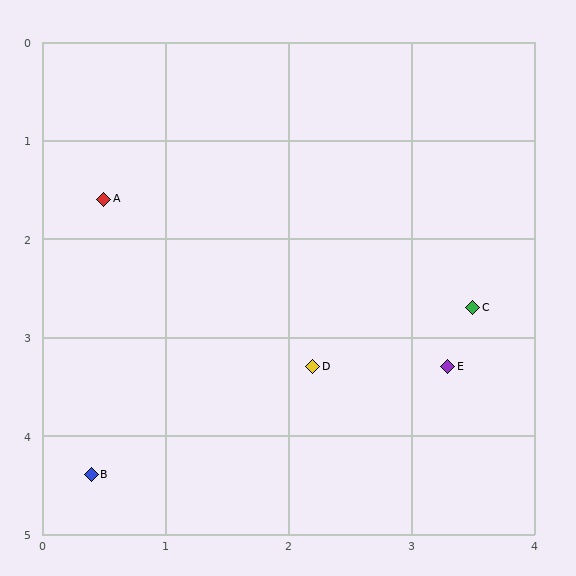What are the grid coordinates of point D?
Point D is at approximately (2.2, 3.3).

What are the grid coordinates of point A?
Point A is at approximately (0.5, 1.6).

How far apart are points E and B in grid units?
Points E and B are about 3.1 grid units apart.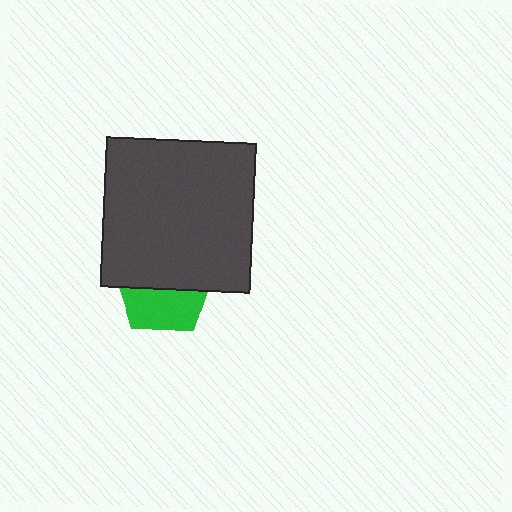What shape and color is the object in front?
The object in front is a dark gray square.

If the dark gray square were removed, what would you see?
You would see the complete green pentagon.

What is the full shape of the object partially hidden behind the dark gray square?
The partially hidden object is a green pentagon.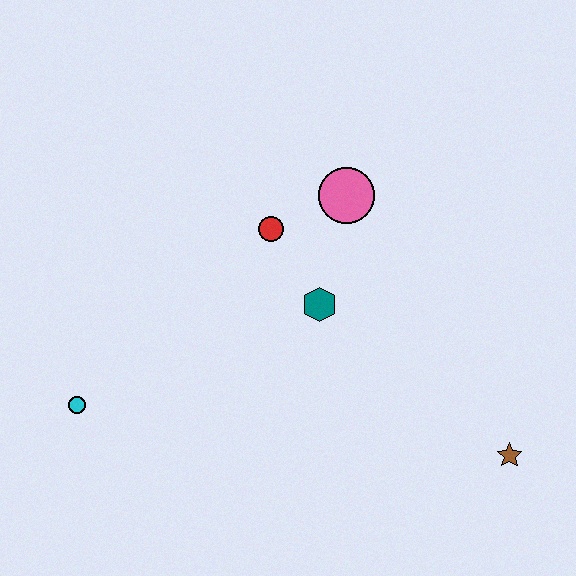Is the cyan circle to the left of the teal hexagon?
Yes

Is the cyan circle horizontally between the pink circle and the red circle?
No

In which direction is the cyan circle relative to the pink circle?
The cyan circle is to the left of the pink circle.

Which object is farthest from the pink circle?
The cyan circle is farthest from the pink circle.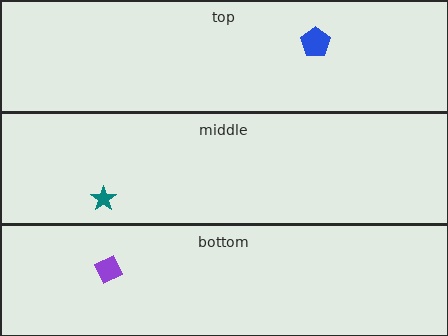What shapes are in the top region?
The blue pentagon.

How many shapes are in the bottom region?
1.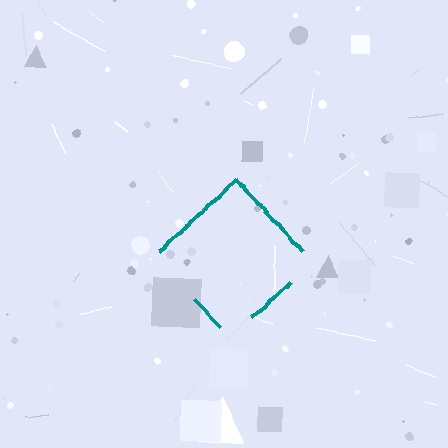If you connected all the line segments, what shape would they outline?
They would outline a diamond.